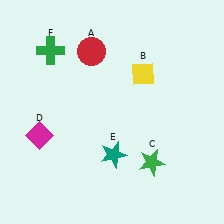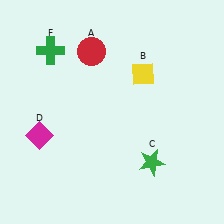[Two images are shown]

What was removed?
The teal star (E) was removed in Image 2.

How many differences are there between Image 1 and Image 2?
There is 1 difference between the two images.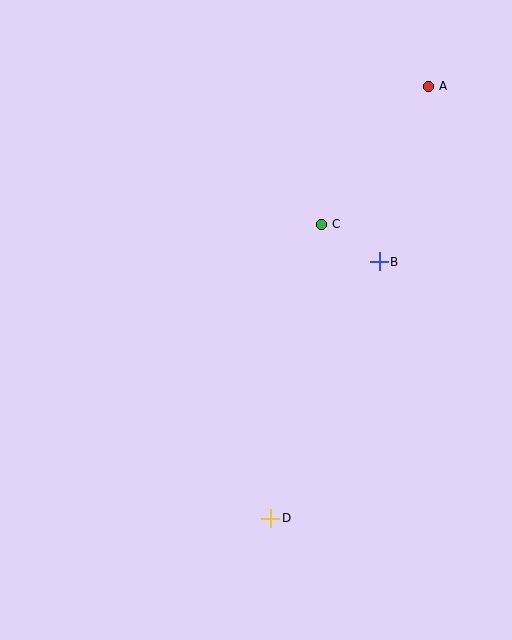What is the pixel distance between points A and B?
The distance between A and B is 182 pixels.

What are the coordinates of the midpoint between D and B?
The midpoint between D and B is at (325, 390).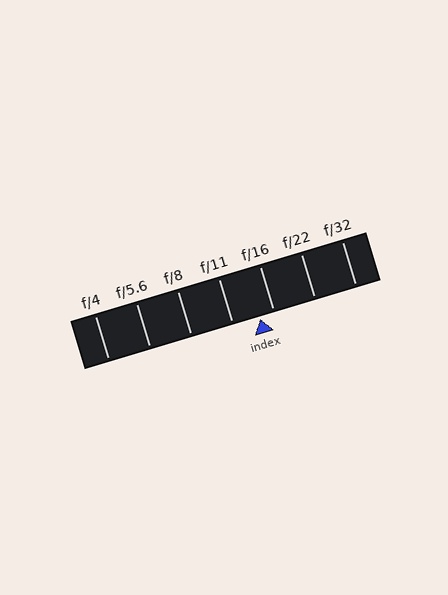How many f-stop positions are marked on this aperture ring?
There are 7 f-stop positions marked.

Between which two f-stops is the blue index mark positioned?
The index mark is between f/11 and f/16.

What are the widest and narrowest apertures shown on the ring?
The widest aperture shown is f/4 and the narrowest is f/32.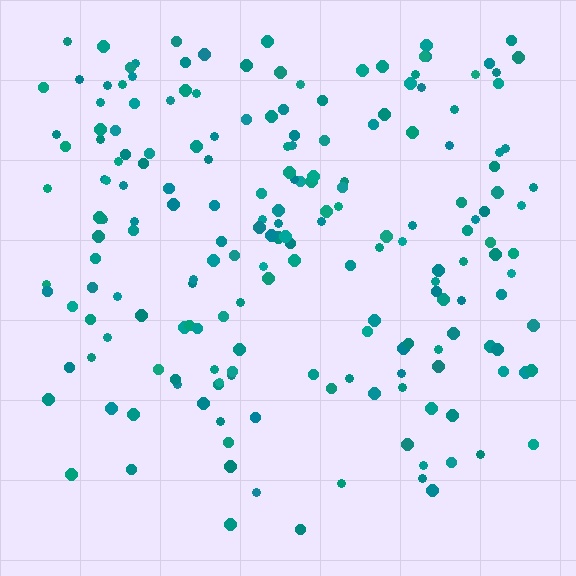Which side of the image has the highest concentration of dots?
The top.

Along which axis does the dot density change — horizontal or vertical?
Vertical.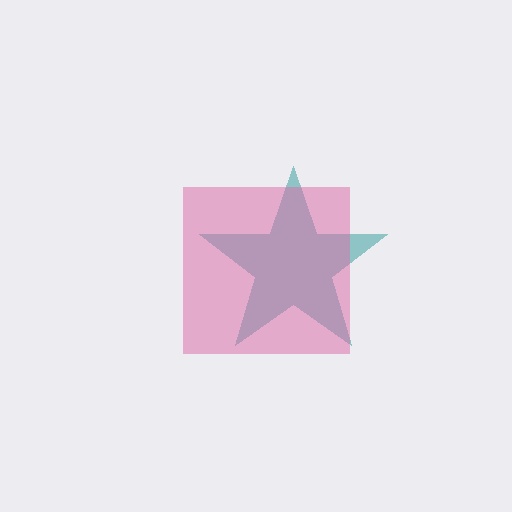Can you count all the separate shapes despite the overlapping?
Yes, there are 2 separate shapes.